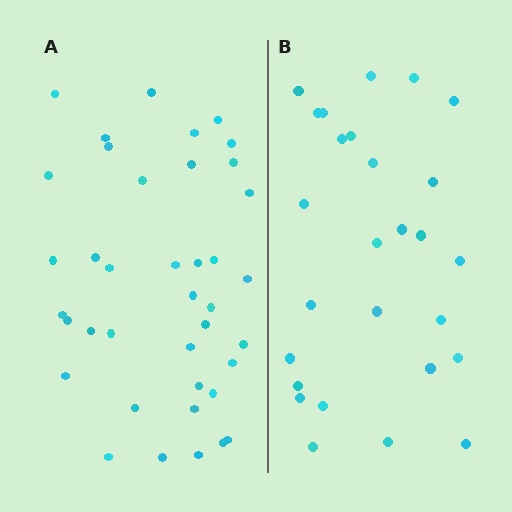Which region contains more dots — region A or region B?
Region A (the left region) has more dots.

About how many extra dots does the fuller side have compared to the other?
Region A has roughly 12 or so more dots than region B.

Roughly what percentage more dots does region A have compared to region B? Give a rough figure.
About 45% more.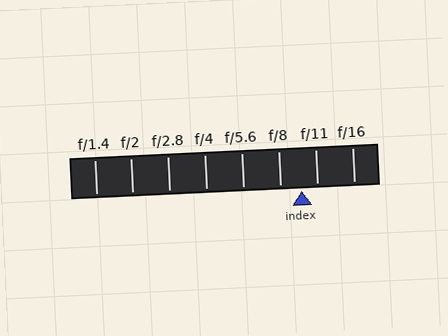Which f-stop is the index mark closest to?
The index mark is closest to f/11.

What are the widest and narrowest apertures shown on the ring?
The widest aperture shown is f/1.4 and the narrowest is f/16.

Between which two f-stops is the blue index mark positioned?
The index mark is between f/8 and f/11.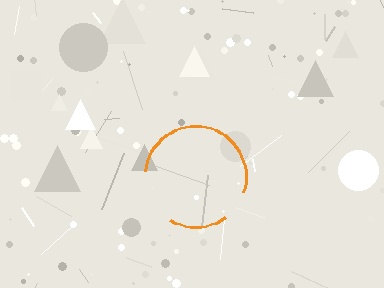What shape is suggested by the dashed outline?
The dashed outline suggests a circle.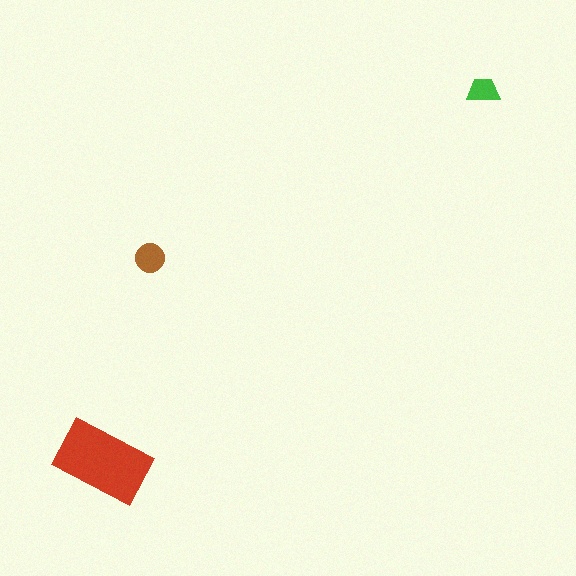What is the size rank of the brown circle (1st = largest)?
2nd.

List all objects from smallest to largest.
The green trapezoid, the brown circle, the red rectangle.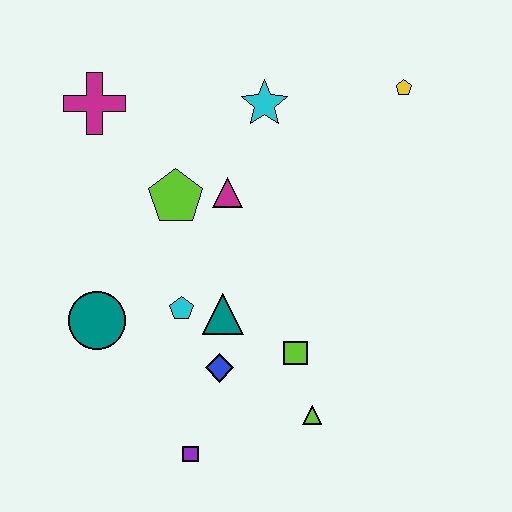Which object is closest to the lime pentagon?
The magenta triangle is closest to the lime pentagon.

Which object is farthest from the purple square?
The yellow pentagon is farthest from the purple square.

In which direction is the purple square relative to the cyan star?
The purple square is below the cyan star.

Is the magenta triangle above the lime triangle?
Yes